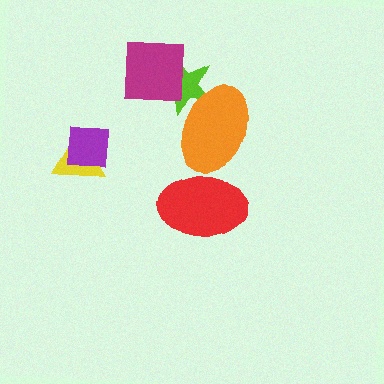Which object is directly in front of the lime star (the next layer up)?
The magenta square is directly in front of the lime star.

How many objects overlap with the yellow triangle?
1 object overlaps with the yellow triangle.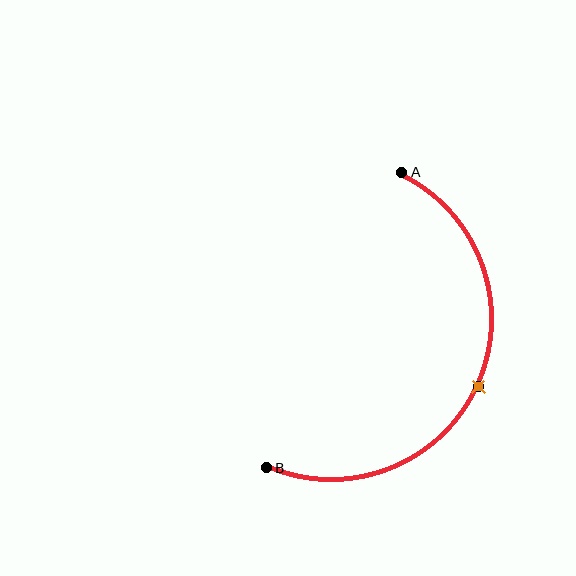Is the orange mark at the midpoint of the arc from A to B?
Yes. The orange mark lies on the arc at equal arc-length from both A and B — it is the arc midpoint.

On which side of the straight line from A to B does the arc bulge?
The arc bulges to the right of the straight line connecting A and B.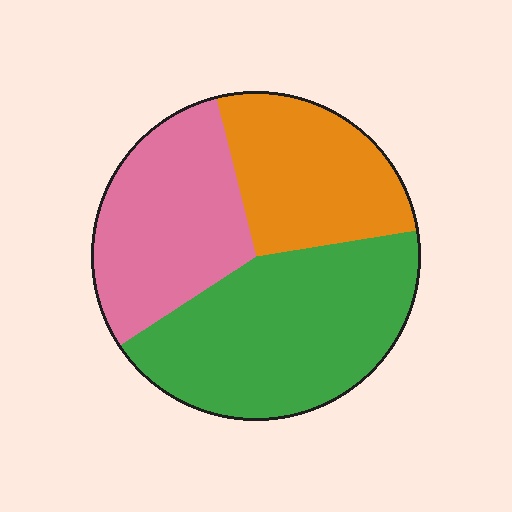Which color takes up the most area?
Green, at roughly 45%.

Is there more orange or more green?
Green.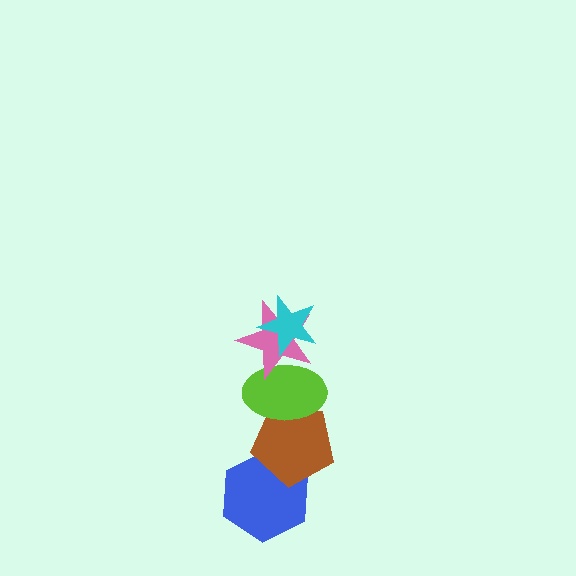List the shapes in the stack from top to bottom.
From top to bottom: the cyan star, the pink star, the lime ellipse, the brown pentagon, the blue hexagon.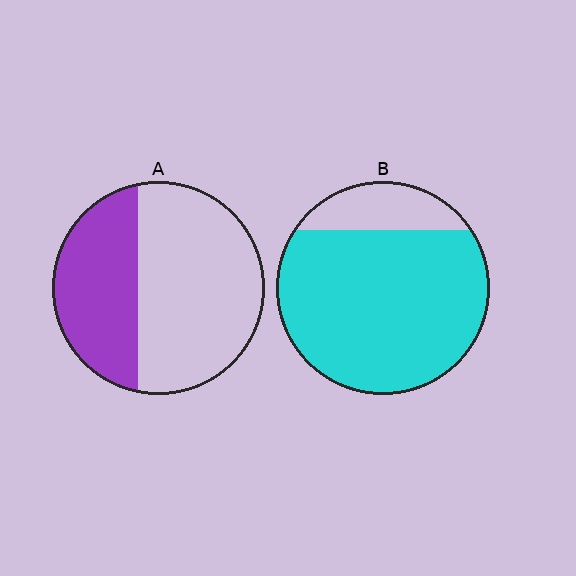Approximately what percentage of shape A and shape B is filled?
A is approximately 40% and B is approximately 85%.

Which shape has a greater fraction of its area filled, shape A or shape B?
Shape B.